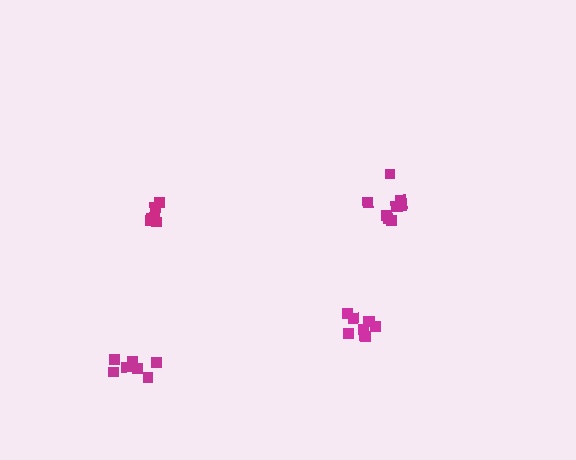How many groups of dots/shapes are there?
There are 4 groups.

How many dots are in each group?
Group 1: 6 dots, Group 2: 10 dots, Group 3: 9 dots, Group 4: 7 dots (32 total).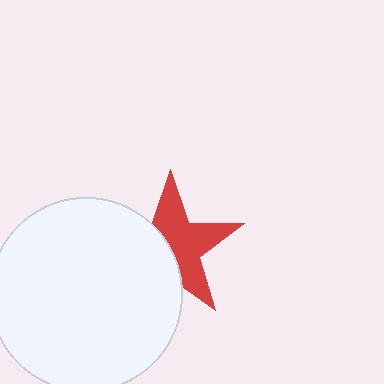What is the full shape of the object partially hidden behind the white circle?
The partially hidden object is a red star.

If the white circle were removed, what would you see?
You would see the complete red star.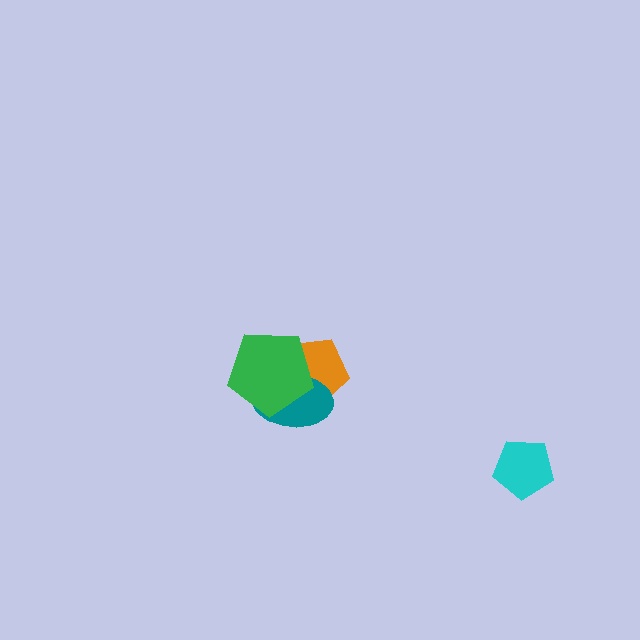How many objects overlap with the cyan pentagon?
0 objects overlap with the cyan pentagon.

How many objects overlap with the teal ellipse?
2 objects overlap with the teal ellipse.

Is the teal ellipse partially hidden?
Yes, it is partially covered by another shape.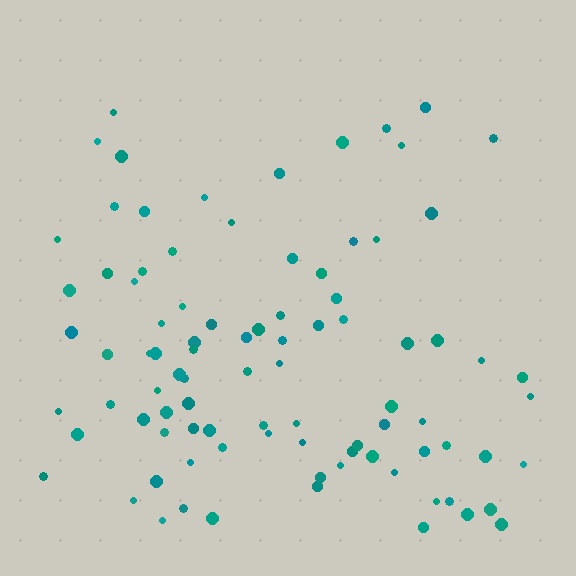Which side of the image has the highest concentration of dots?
The bottom.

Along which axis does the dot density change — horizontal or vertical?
Vertical.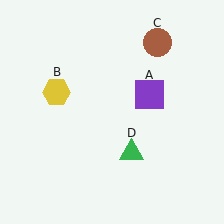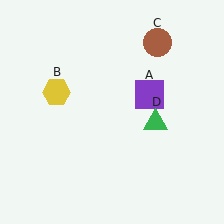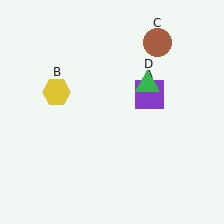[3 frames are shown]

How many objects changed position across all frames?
1 object changed position: green triangle (object D).